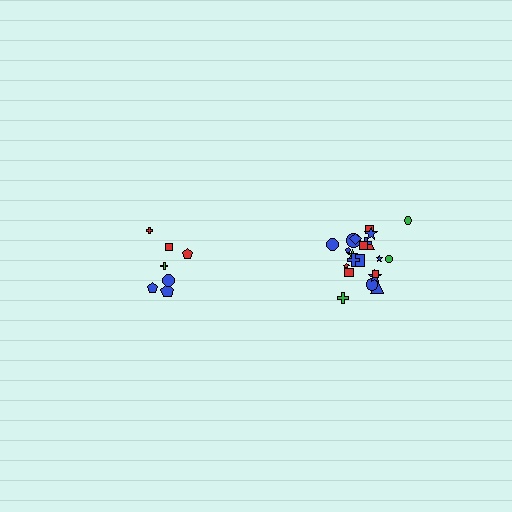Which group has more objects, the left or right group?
The right group.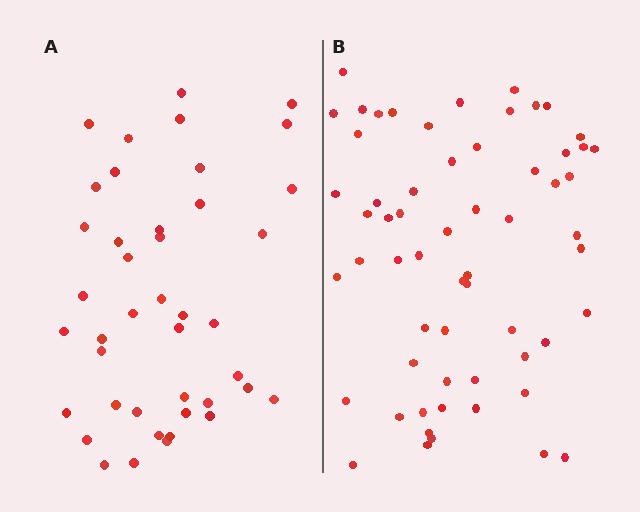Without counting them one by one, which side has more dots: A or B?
Region B (the right region) has more dots.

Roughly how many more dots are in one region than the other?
Region B has approximately 20 more dots than region A.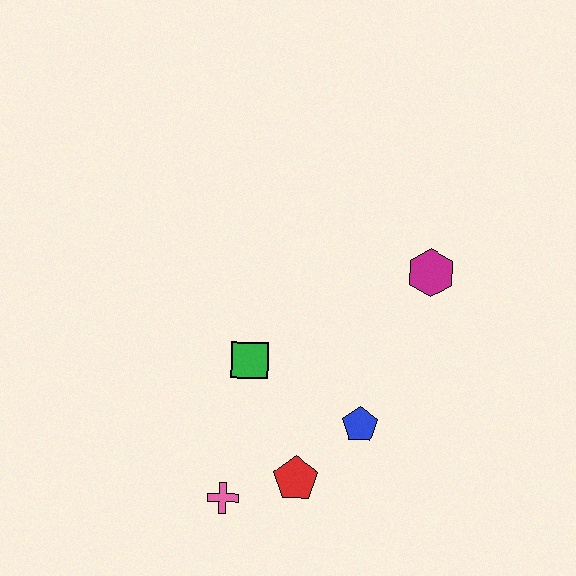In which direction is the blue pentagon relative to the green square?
The blue pentagon is to the right of the green square.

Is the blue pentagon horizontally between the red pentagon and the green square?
No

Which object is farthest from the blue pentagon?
The magenta hexagon is farthest from the blue pentagon.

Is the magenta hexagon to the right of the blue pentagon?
Yes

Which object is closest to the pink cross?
The red pentagon is closest to the pink cross.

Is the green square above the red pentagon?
Yes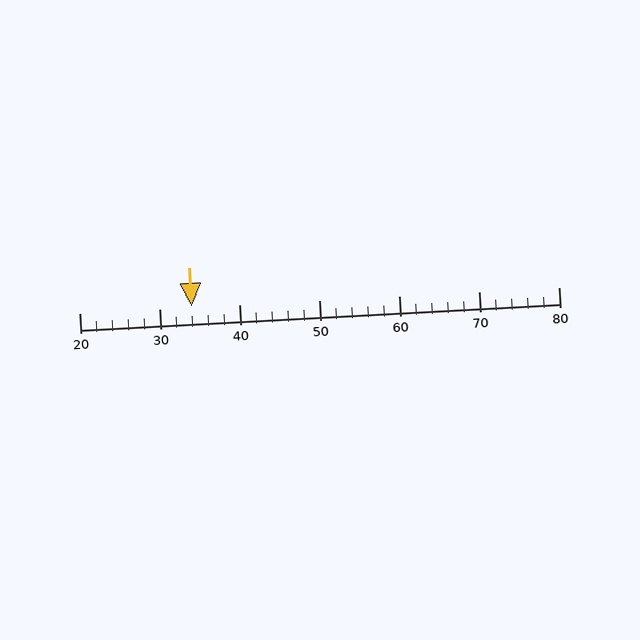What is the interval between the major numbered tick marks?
The major tick marks are spaced 10 units apart.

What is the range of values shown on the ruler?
The ruler shows values from 20 to 80.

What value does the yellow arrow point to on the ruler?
The yellow arrow points to approximately 34.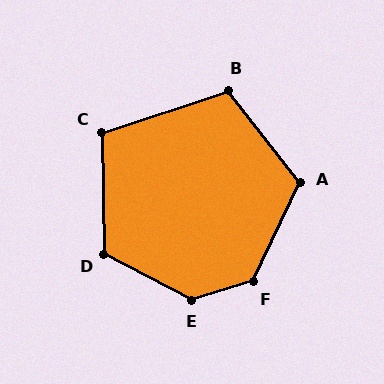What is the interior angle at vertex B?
Approximately 109 degrees (obtuse).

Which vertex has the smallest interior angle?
C, at approximately 107 degrees.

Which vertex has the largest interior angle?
E, at approximately 135 degrees.